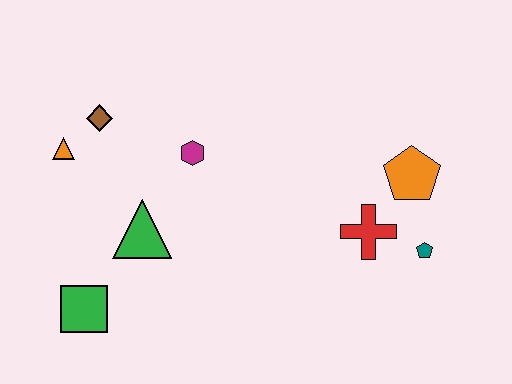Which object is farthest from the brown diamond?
The teal pentagon is farthest from the brown diamond.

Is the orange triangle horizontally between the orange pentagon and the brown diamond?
No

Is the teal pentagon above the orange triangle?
No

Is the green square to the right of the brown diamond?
No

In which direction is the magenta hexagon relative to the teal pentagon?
The magenta hexagon is to the left of the teal pentagon.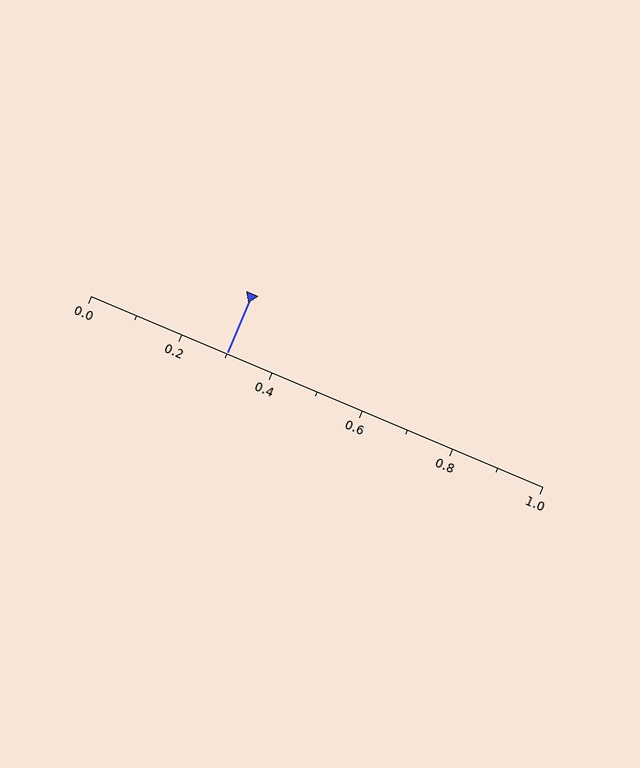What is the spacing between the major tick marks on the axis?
The major ticks are spaced 0.2 apart.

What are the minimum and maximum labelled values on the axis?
The axis runs from 0.0 to 1.0.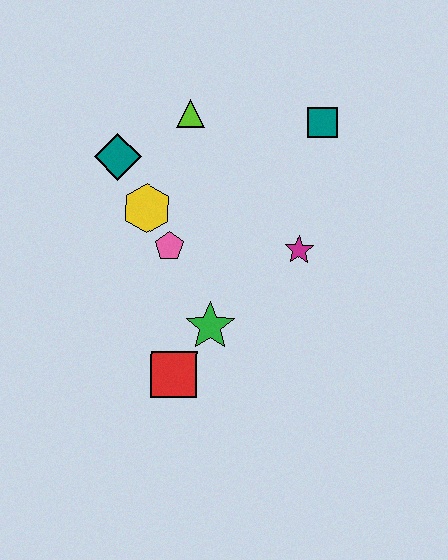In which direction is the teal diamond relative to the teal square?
The teal diamond is to the left of the teal square.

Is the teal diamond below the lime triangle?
Yes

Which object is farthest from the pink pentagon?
The teal square is farthest from the pink pentagon.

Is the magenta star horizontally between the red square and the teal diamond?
No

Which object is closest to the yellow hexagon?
The pink pentagon is closest to the yellow hexagon.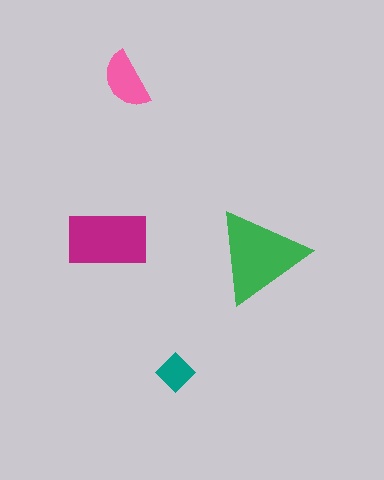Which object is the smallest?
The teal diamond.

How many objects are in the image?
There are 4 objects in the image.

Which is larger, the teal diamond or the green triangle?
The green triangle.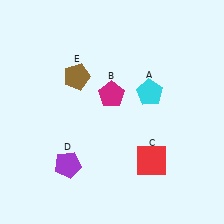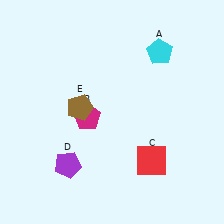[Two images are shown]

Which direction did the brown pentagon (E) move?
The brown pentagon (E) moved down.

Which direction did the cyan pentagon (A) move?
The cyan pentagon (A) moved up.